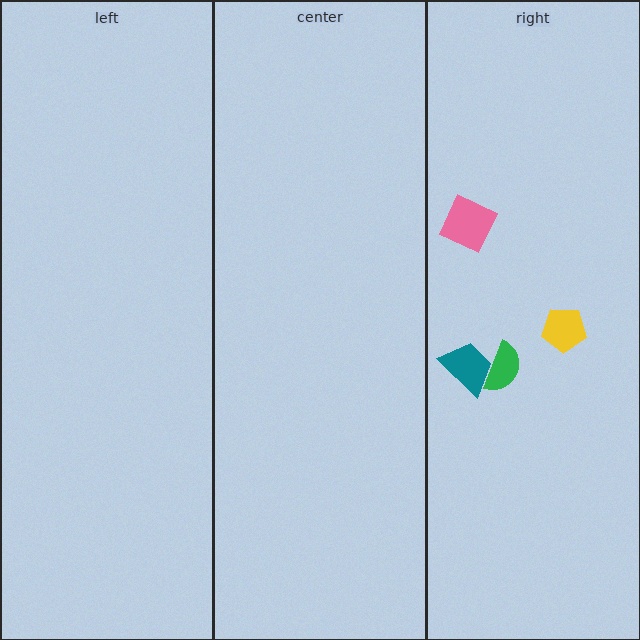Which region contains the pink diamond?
The right region.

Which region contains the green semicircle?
The right region.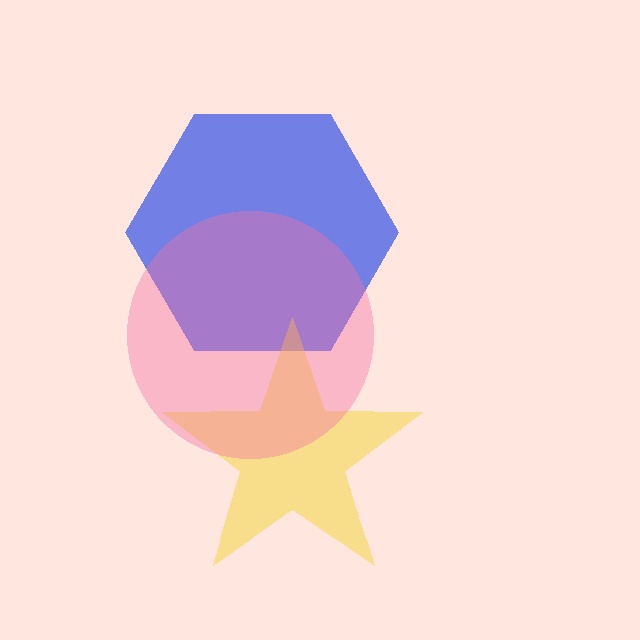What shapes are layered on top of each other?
The layered shapes are: a blue hexagon, a yellow star, a pink circle.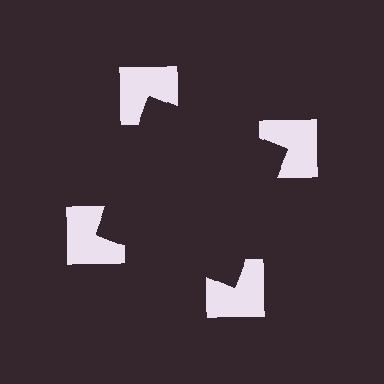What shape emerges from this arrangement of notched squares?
An illusory square — its edges are inferred from the aligned wedge cuts in the notched squares, not physically drawn.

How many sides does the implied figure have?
4 sides.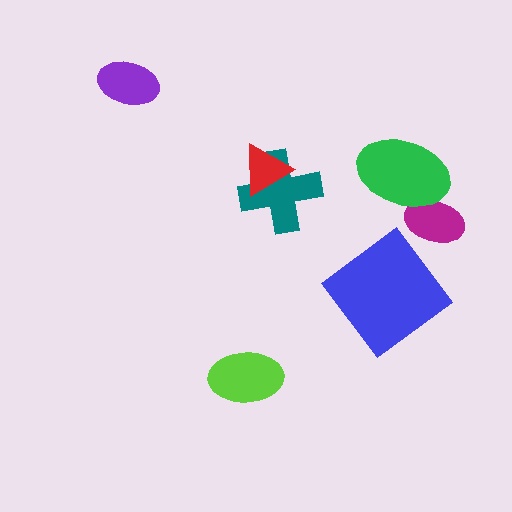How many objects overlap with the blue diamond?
0 objects overlap with the blue diamond.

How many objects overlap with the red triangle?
1 object overlaps with the red triangle.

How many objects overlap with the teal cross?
1 object overlaps with the teal cross.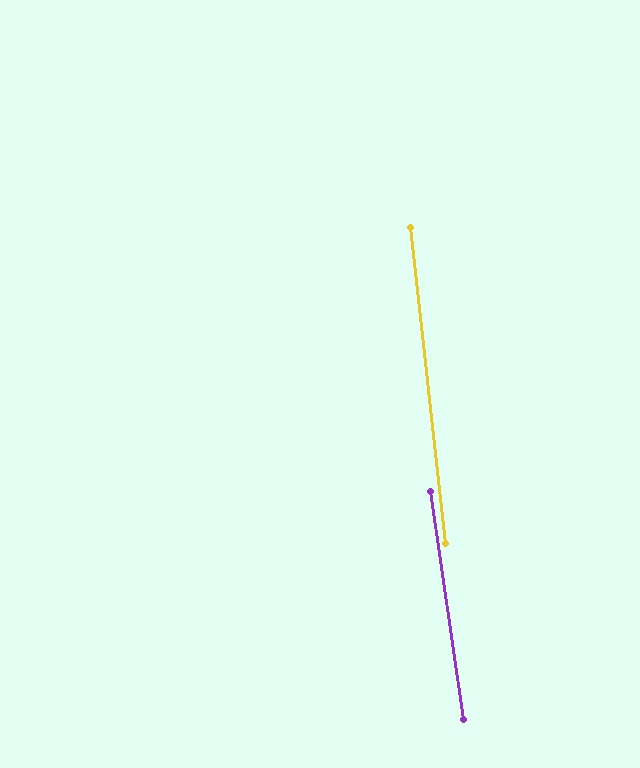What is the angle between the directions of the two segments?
Approximately 2 degrees.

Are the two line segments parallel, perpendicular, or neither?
Parallel — their directions differ by only 1.9°.